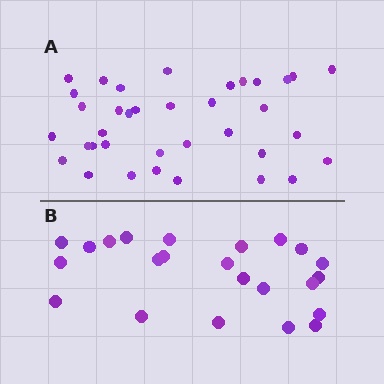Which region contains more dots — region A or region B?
Region A (the top region) has more dots.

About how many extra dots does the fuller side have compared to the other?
Region A has approximately 15 more dots than region B.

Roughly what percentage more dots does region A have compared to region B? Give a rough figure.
About 55% more.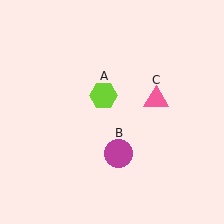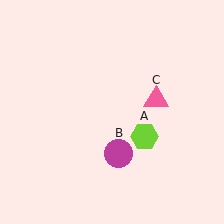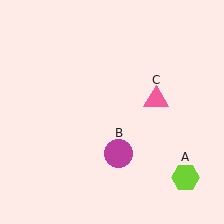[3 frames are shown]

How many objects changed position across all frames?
1 object changed position: lime hexagon (object A).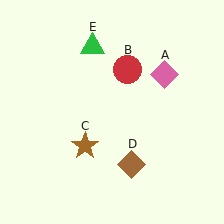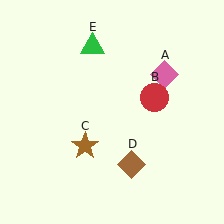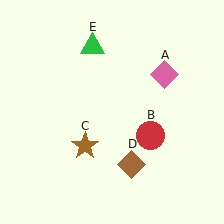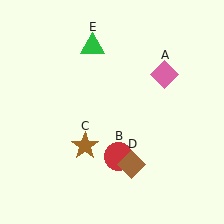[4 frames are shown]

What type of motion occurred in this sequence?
The red circle (object B) rotated clockwise around the center of the scene.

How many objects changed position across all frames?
1 object changed position: red circle (object B).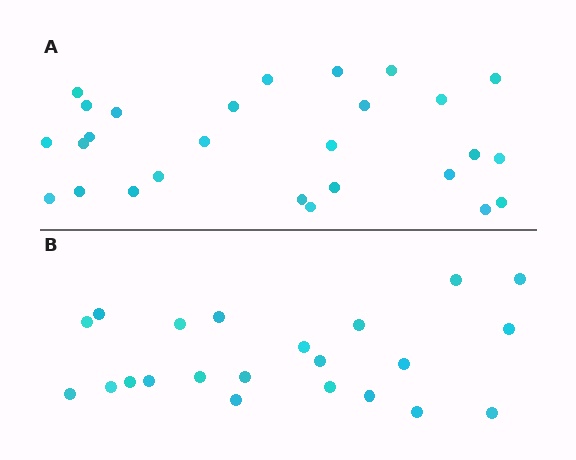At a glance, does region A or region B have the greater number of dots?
Region A (the top region) has more dots.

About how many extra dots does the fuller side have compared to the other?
Region A has about 5 more dots than region B.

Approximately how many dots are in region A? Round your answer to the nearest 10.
About 30 dots. (The exact count is 27, which rounds to 30.)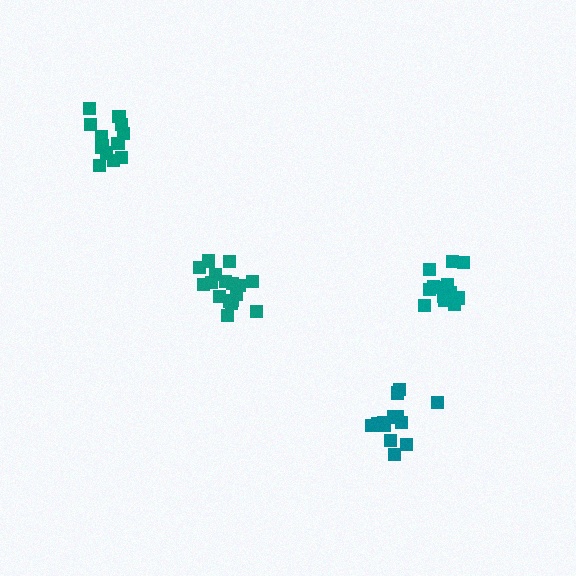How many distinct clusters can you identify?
There are 4 distinct clusters.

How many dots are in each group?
Group 1: 17 dots, Group 2: 14 dots, Group 3: 14 dots, Group 4: 13 dots (58 total).